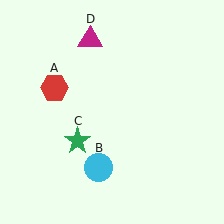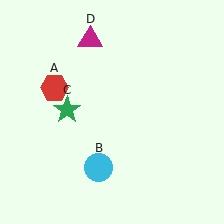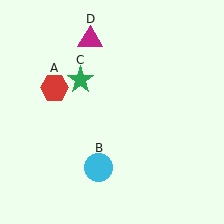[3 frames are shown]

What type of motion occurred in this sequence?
The green star (object C) rotated clockwise around the center of the scene.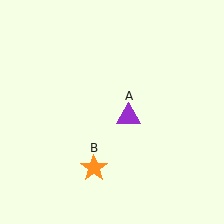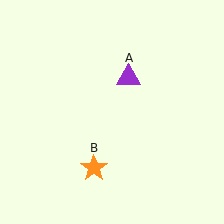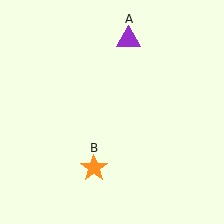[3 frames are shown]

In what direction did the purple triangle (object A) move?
The purple triangle (object A) moved up.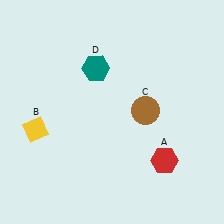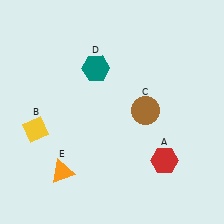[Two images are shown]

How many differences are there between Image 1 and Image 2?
There is 1 difference between the two images.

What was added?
An orange triangle (E) was added in Image 2.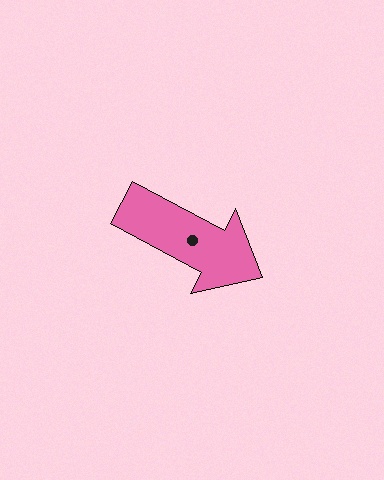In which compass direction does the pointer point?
Southeast.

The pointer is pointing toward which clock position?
Roughly 4 o'clock.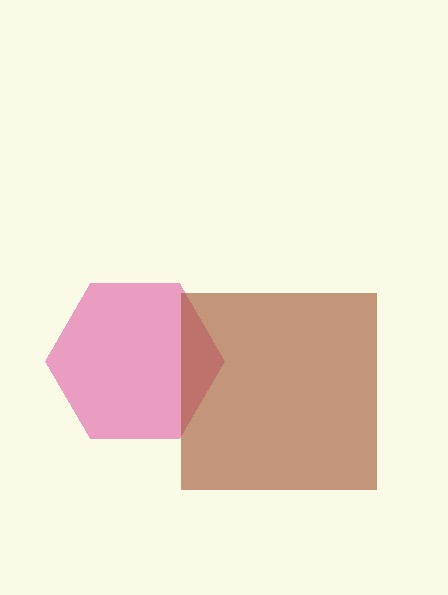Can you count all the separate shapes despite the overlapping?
Yes, there are 2 separate shapes.